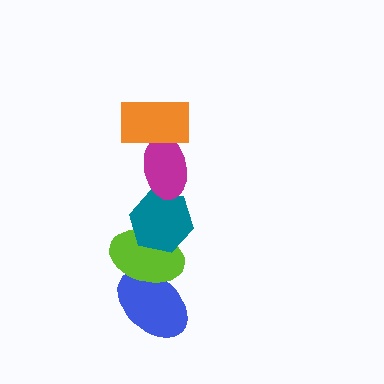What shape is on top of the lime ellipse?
The teal hexagon is on top of the lime ellipse.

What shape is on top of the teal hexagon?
The magenta ellipse is on top of the teal hexagon.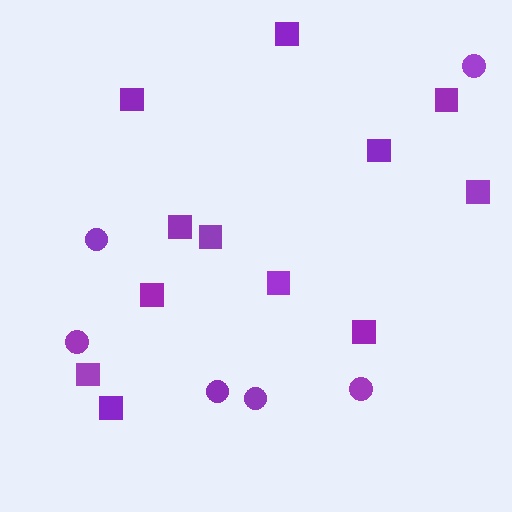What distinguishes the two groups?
There are 2 groups: one group of squares (12) and one group of circles (6).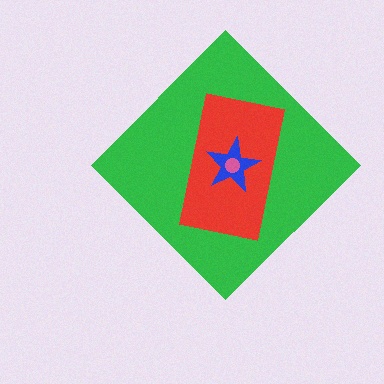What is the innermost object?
The pink circle.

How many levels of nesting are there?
4.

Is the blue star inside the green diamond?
Yes.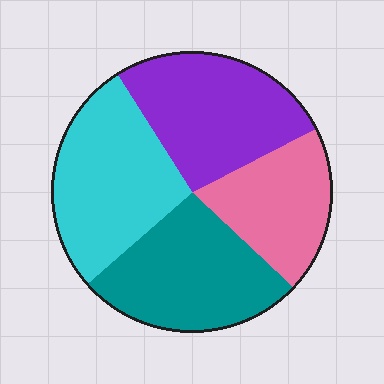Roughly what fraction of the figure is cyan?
Cyan covers around 30% of the figure.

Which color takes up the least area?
Pink, at roughly 20%.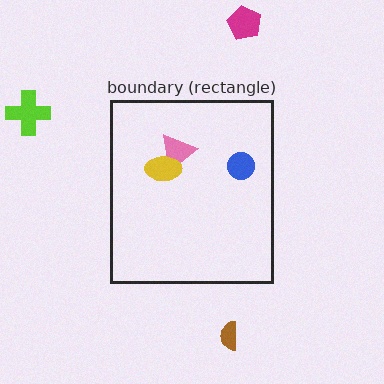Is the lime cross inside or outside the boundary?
Outside.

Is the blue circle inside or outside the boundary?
Inside.